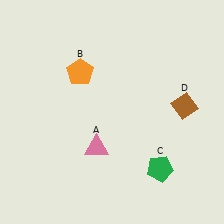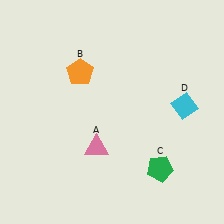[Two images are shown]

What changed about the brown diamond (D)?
In Image 1, D is brown. In Image 2, it changed to cyan.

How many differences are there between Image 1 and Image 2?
There is 1 difference between the two images.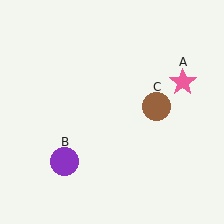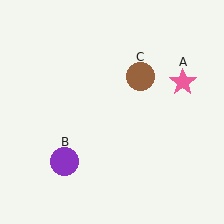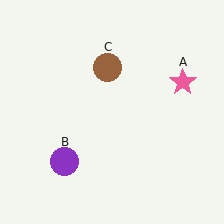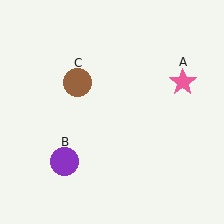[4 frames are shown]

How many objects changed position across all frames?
1 object changed position: brown circle (object C).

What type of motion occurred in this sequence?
The brown circle (object C) rotated counterclockwise around the center of the scene.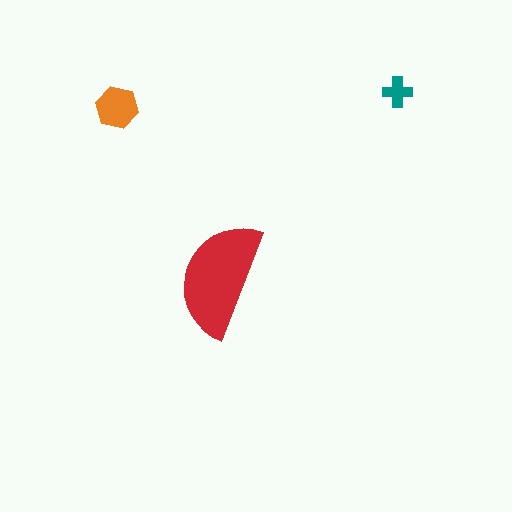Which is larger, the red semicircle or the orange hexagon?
The red semicircle.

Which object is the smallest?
The teal cross.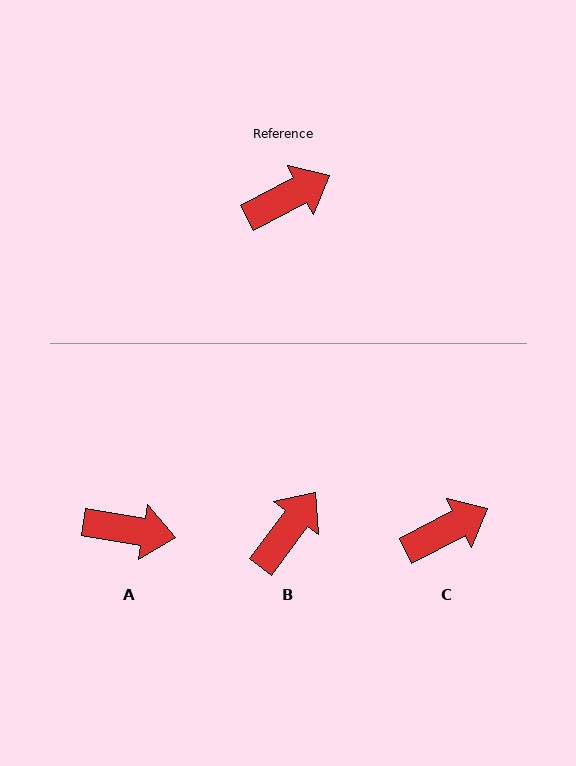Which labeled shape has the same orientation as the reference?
C.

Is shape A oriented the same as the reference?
No, it is off by about 37 degrees.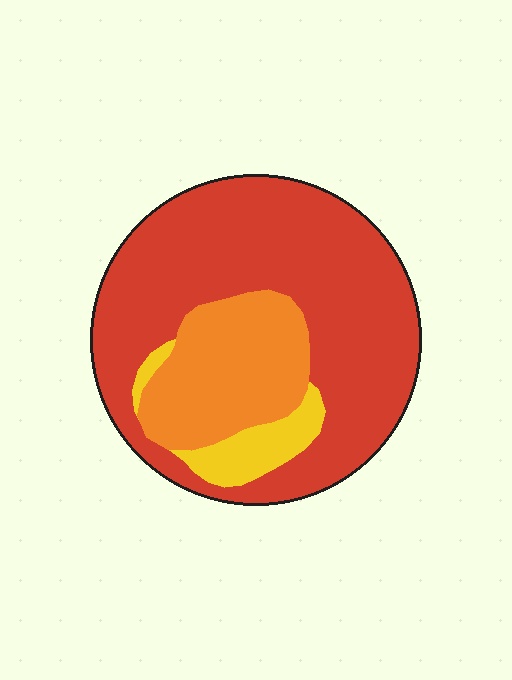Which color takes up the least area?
Yellow, at roughly 10%.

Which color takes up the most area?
Red, at roughly 70%.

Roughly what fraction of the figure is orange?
Orange takes up between a sixth and a third of the figure.